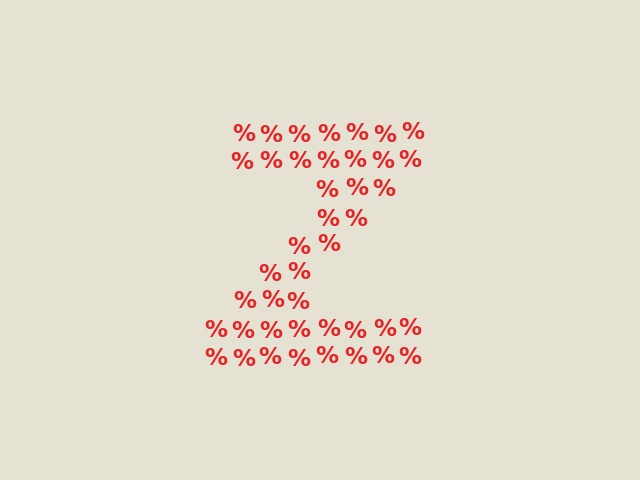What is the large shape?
The large shape is the letter Z.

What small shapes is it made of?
It is made of small percent signs.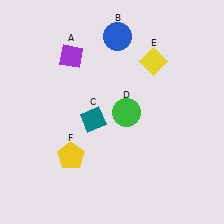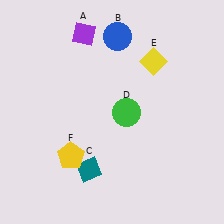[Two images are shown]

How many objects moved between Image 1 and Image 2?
2 objects moved between the two images.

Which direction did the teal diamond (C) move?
The teal diamond (C) moved down.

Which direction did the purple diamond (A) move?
The purple diamond (A) moved up.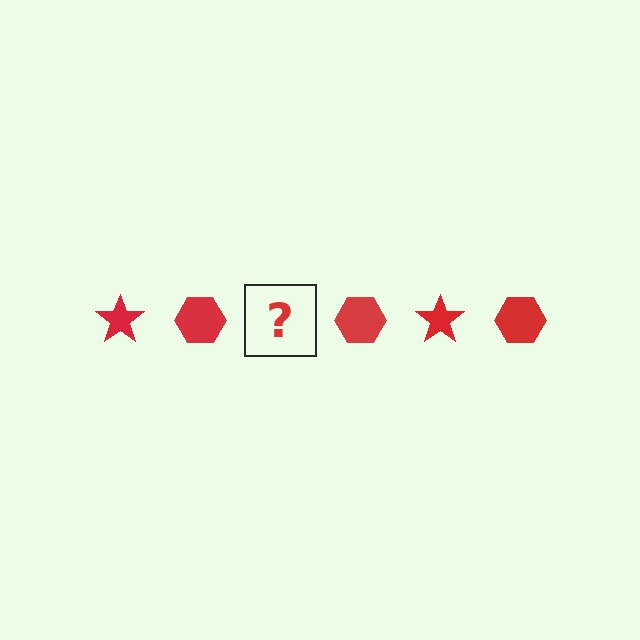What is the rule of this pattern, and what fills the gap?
The rule is that the pattern cycles through star, hexagon shapes in red. The gap should be filled with a red star.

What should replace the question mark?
The question mark should be replaced with a red star.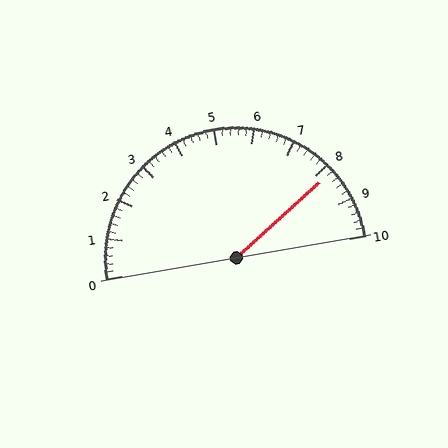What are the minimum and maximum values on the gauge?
The gauge ranges from 0 to 10.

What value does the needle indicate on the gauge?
The needle indicates approximately 8.2.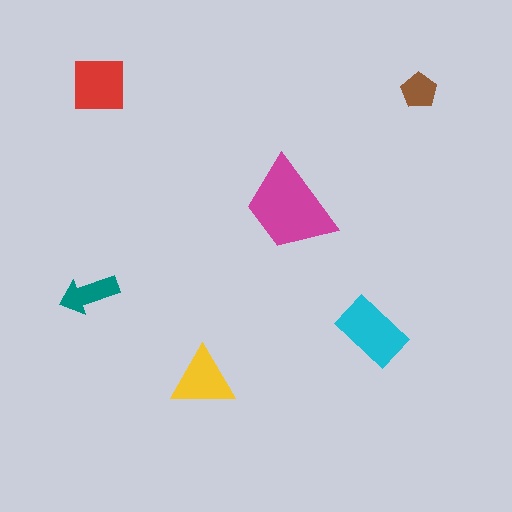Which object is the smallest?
The brown pentagon.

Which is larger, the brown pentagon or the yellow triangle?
The yellow triangle.